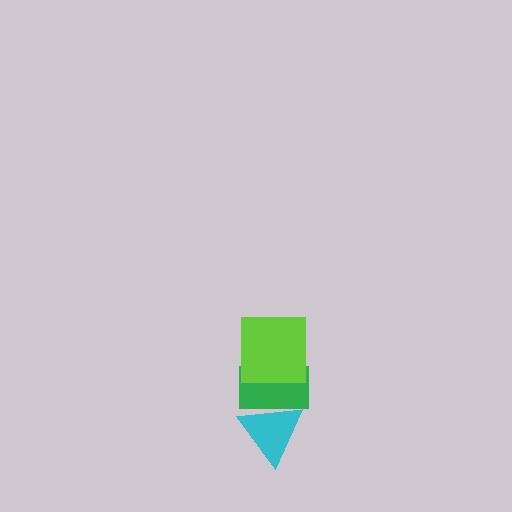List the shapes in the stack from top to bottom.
From top to bottom: the lime square, the green rectangle, the cyan triangle.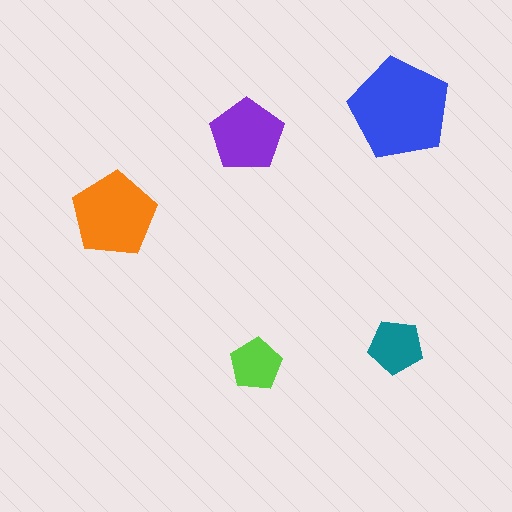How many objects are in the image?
There are 5 objects in the image.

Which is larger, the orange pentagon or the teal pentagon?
The orange one.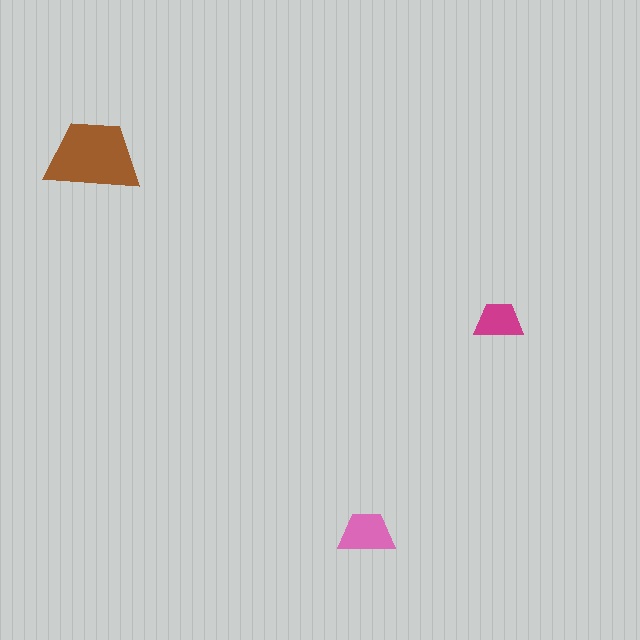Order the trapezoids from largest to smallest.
the brown one, the pink one, the magenta one.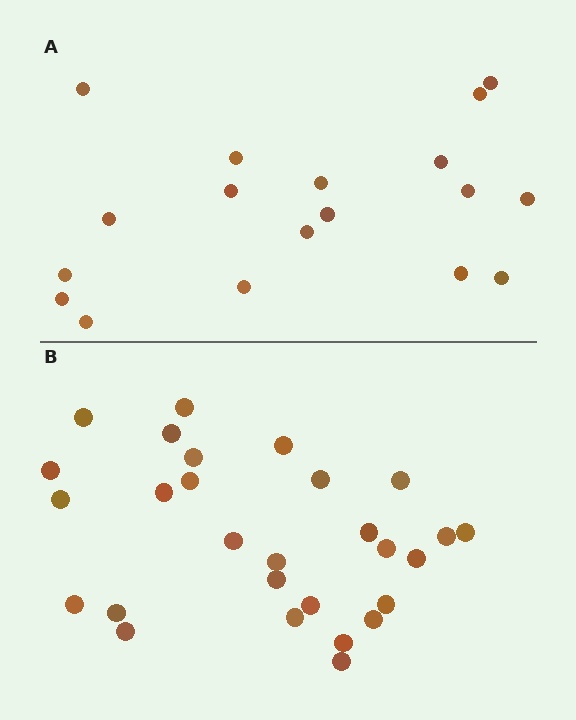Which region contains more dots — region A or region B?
Region B (the bottom region) has more dots.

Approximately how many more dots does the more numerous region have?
Region B has roughly 10 or so more dots than region A.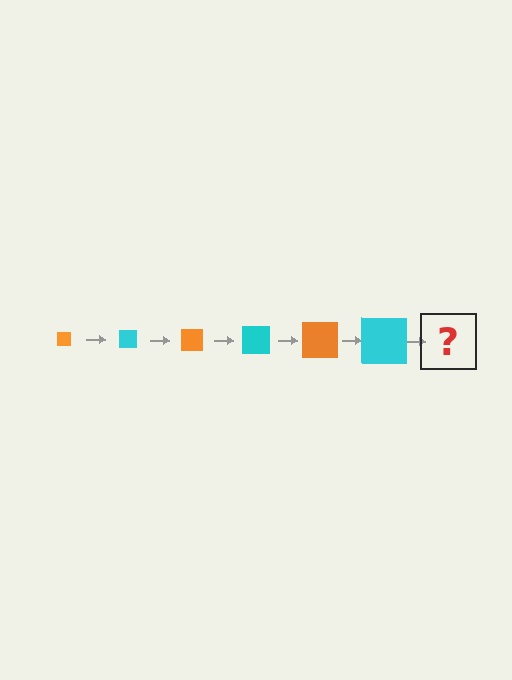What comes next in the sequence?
The next element should be an orange square, larger than the previous one.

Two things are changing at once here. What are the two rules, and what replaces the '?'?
The two rules are that the square grows larger each step and the color cycles through orange and cyan. The '?' should be an orange square, larger than the previous one.